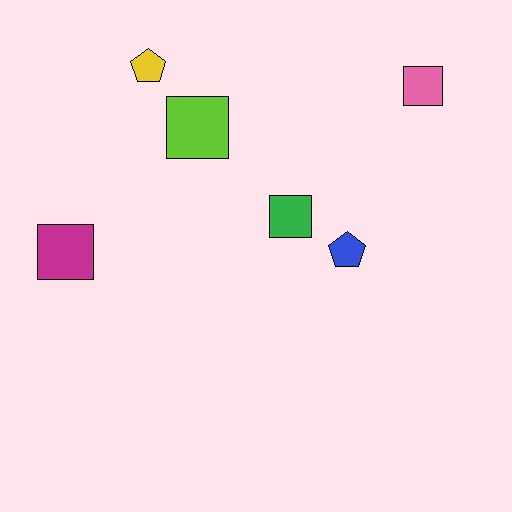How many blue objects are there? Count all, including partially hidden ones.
There is 1 blue object.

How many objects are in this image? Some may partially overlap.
There are 6 objects.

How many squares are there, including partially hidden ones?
There are 4 squares.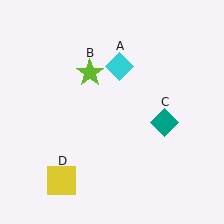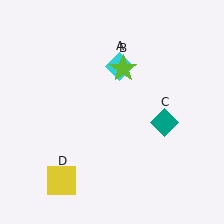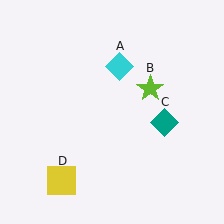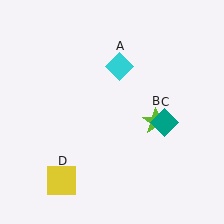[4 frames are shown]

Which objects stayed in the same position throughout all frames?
Cyan diamond (object A) and teal diamond (object C) and yellow square (object D) remained stationary.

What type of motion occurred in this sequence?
The lime star (object B) rotated clockwise around the center of the scene.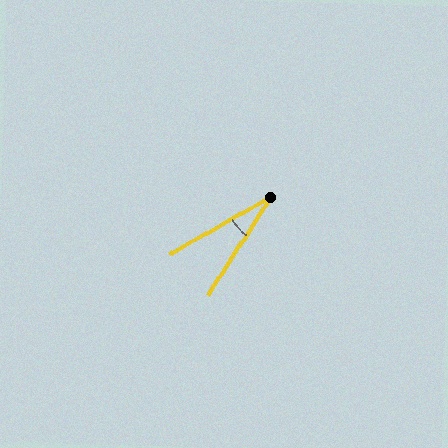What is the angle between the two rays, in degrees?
Approximately 28 degrees.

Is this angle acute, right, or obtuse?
It is acute.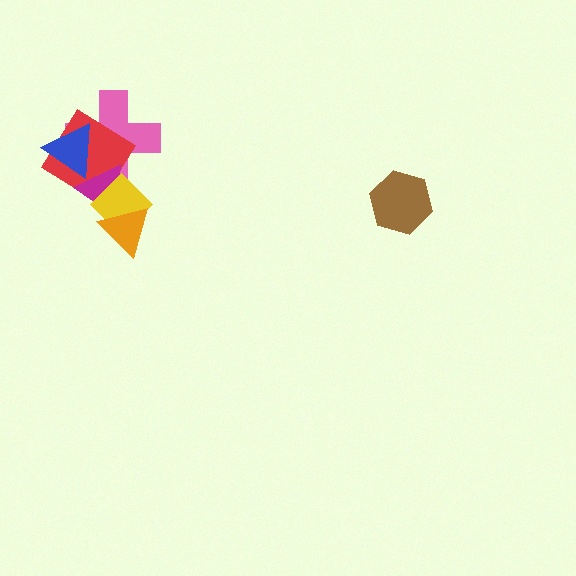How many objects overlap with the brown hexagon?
0 objects overlap with the brown hexagon.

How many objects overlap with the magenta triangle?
5 objects overlap with the magenta triangle.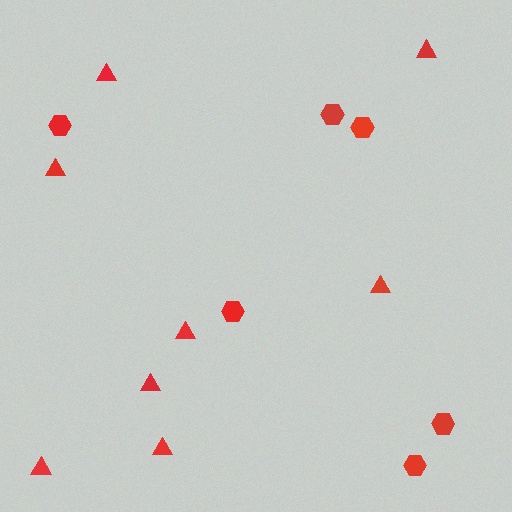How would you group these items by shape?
There are 2 groups: one group of hexagons (6) and one group of triangles (8).